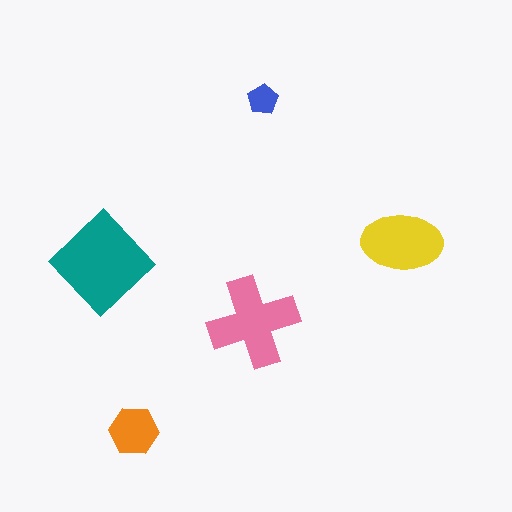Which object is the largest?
The teal diamond.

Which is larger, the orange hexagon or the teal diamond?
The teal diamond.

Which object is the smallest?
The blue pentagon.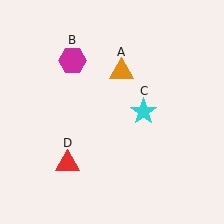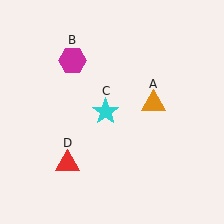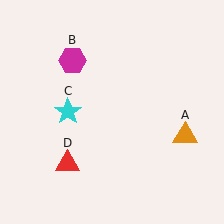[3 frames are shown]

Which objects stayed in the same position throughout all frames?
Magenta hexagon (object B) and red triangle (object D) remained stationary.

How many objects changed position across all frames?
2 objects changed position: orange triangle (object A), cyan star (object C).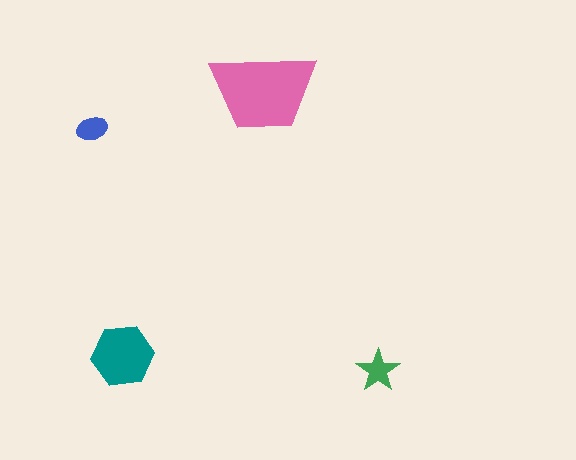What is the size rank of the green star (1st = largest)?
3rd.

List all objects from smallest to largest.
The blue ellipse, the green star, the teal hexagon, the pink trapezoid.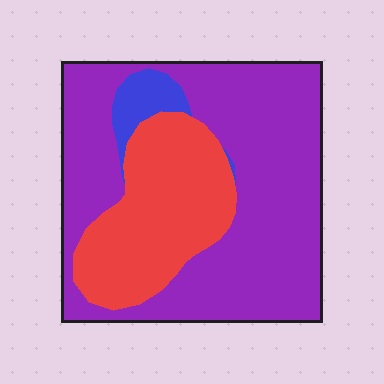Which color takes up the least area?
Blue, at roughly 5%.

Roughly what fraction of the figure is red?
Red takes up about one third (1/3) of the figure.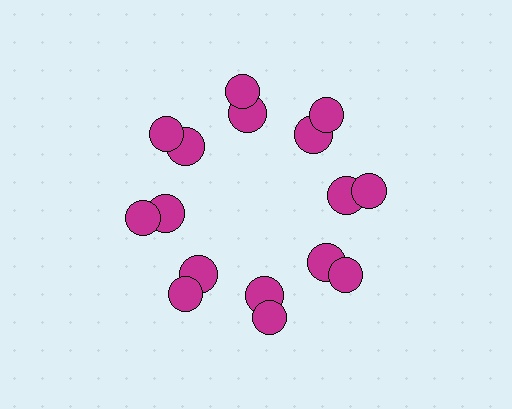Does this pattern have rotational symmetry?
Yes, this pattern has 8-fold rotational symmetry. It looks the same after rotating 45 degrees around the center.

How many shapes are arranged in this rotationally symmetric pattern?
There are 16 shapes, arranged in 8 groups of 2.